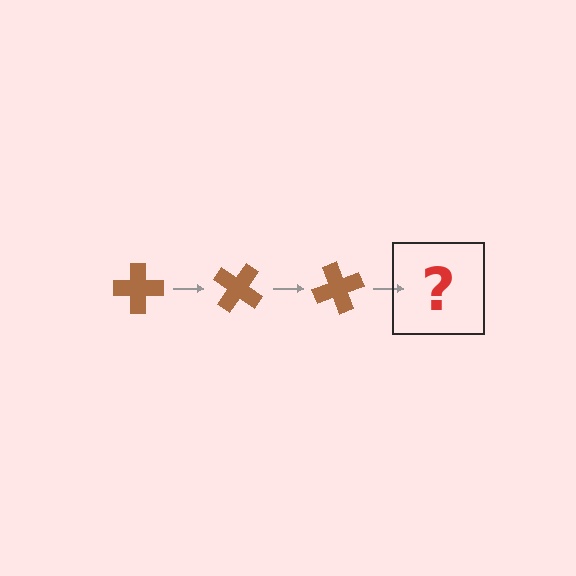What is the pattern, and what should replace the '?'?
The pattern is that the cross rotates 35 degrees each step. The '?' should be a brown cross rotated 105 degrees.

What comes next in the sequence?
The next element should be a brown cross rotated 105 degrees.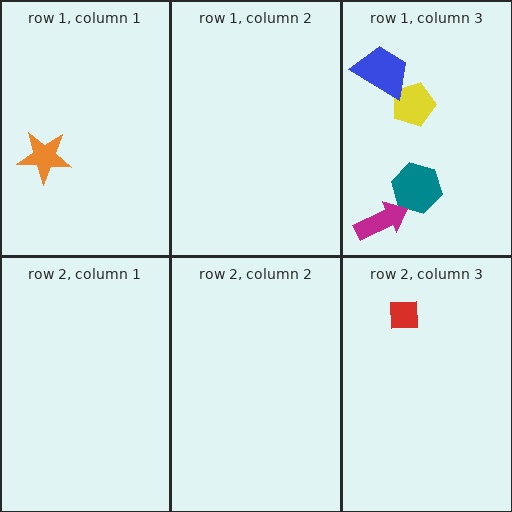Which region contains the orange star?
The row 1, column 1 region.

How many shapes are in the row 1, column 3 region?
4.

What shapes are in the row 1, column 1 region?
The orange star.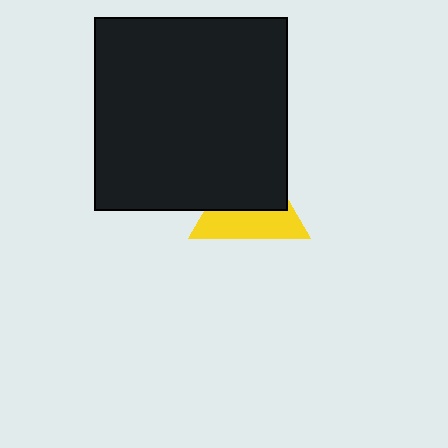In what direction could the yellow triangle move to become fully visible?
The yellow triangle could move down. That would shift it out from behind the black square entirely.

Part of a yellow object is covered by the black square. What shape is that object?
It is a triangle.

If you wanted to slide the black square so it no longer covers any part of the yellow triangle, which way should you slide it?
Slide it up — that is the most direct way to separate the two shapes.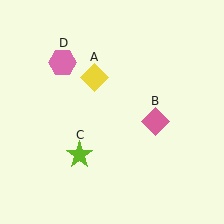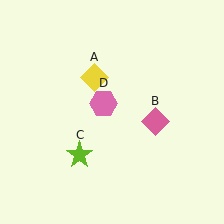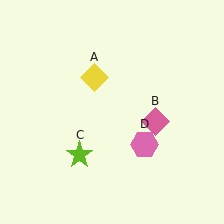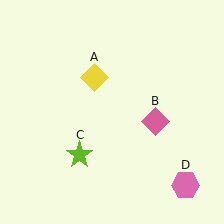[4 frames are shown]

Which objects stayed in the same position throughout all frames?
Yellow diamond (object A) and pink diamond (object B) and lime star (object C) remained stationary.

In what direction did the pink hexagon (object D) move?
The pink hexagon (object D) moved down and to the right.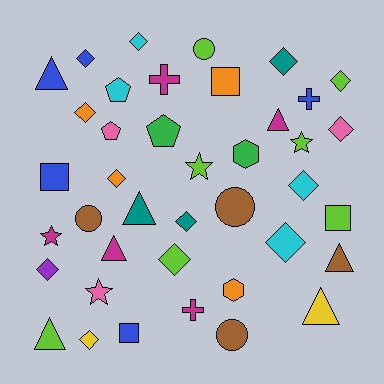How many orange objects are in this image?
There are 4 orange objects.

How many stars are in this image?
There are 4 stars.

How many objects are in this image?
There are 40 objects.